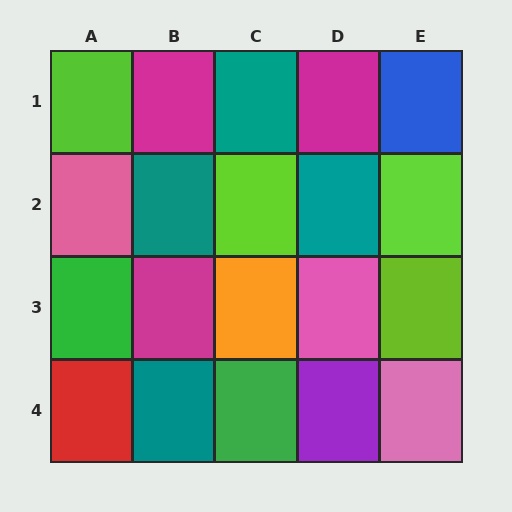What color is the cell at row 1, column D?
Magenta.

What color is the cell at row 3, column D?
Pink.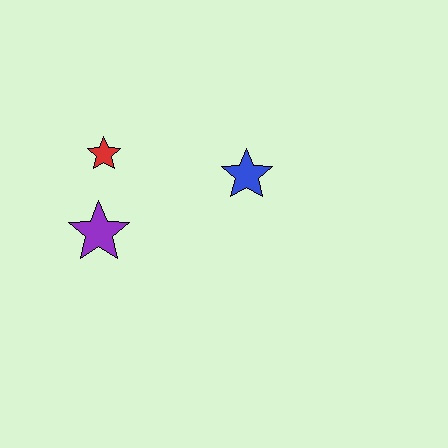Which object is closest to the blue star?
The red star is closest to the blue star.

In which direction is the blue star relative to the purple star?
The blue star is to the right of the purple star.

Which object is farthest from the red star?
The blue star is farthest from the red star.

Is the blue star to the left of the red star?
No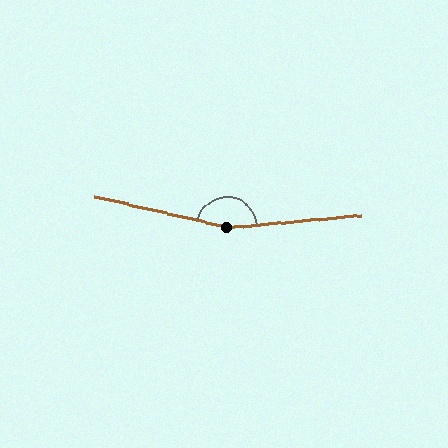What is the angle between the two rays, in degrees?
Approximately 162 degrees.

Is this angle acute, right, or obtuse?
It is obtuse.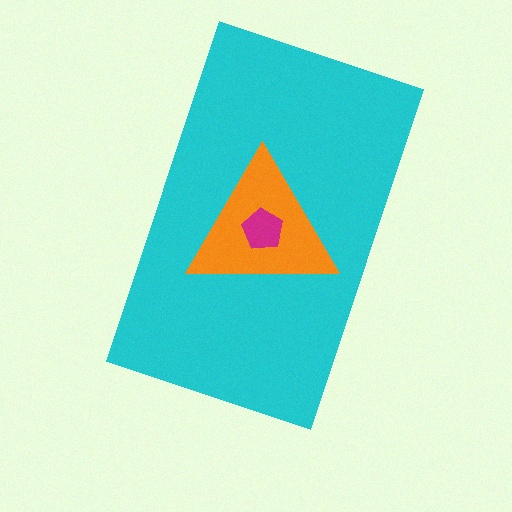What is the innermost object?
The magenta pentagon.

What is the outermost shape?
The cyan rectangle.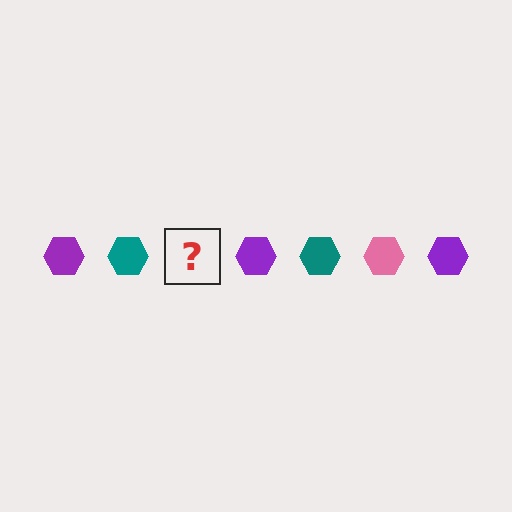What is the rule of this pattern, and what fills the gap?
The rule is that the pattern cycles through purple, teal, pink hexagons. The gap should be filled with a pink hexagon.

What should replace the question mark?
The question mark should be replaced with a pink hexagon.